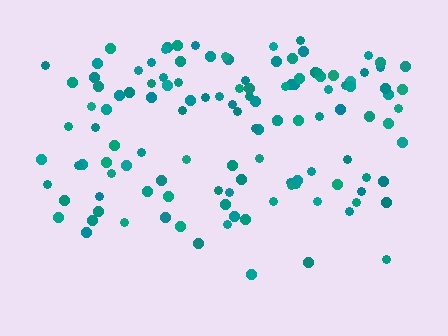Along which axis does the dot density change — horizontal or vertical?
Vertical.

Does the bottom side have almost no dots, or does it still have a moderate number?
Still a moderate number, just noticeably fewer than the top.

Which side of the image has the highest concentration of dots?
The top.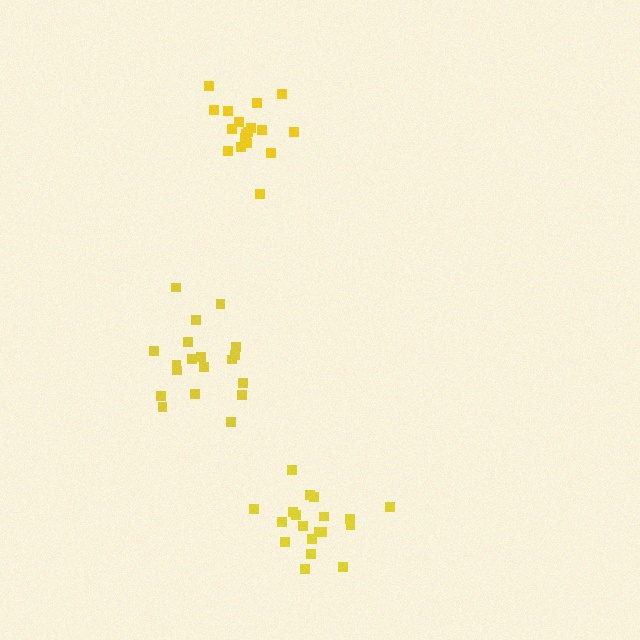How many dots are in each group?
Group 1: 19 dots, Group 2: 18 dots, Group 3: 19 dots (56 total).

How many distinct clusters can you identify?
There are 3 distinct clusters.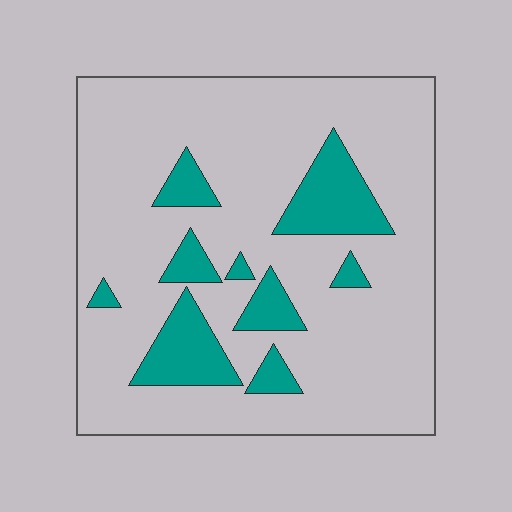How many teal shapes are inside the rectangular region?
9.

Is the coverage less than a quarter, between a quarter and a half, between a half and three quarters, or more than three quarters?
Less than a quarter.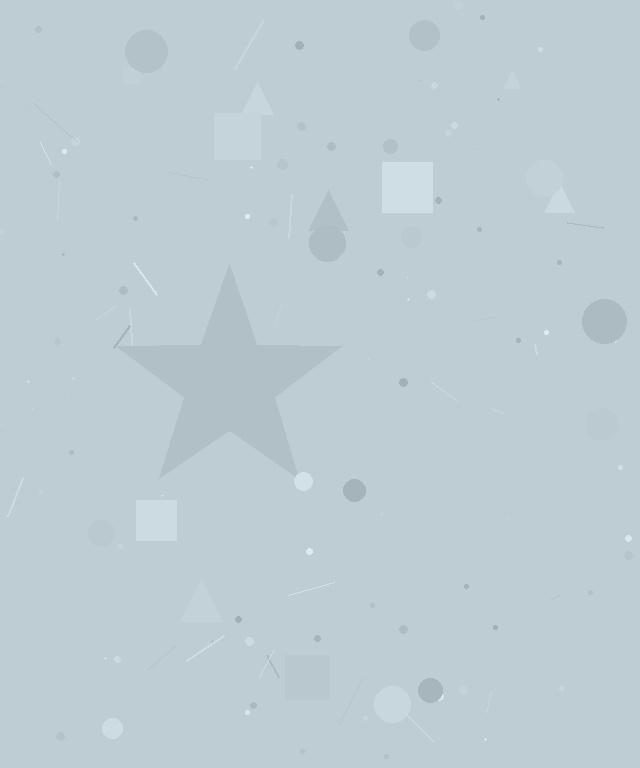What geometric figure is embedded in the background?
A star is embedded in the background.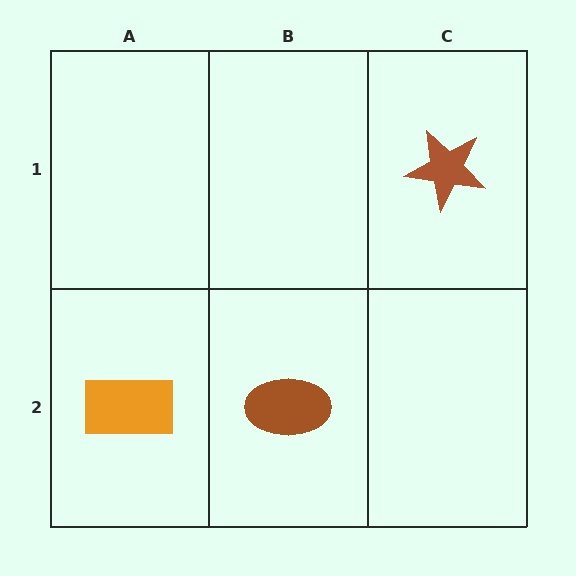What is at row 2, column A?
An orange rectangle.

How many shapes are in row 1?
1 shape.